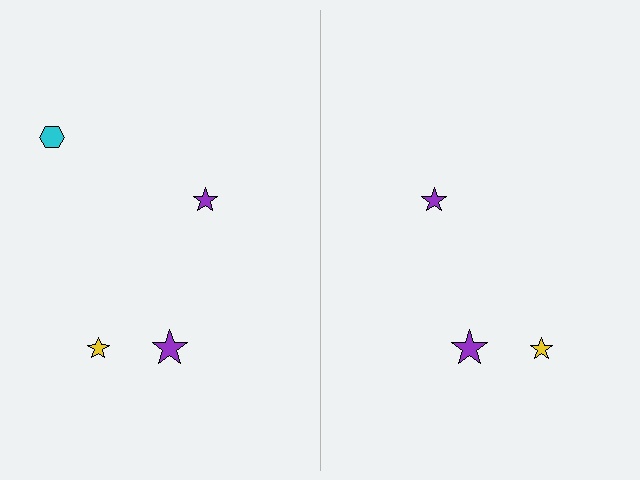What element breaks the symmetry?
A cyan hexagon is missing from the right side.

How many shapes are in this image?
There are 7 shapes in this image.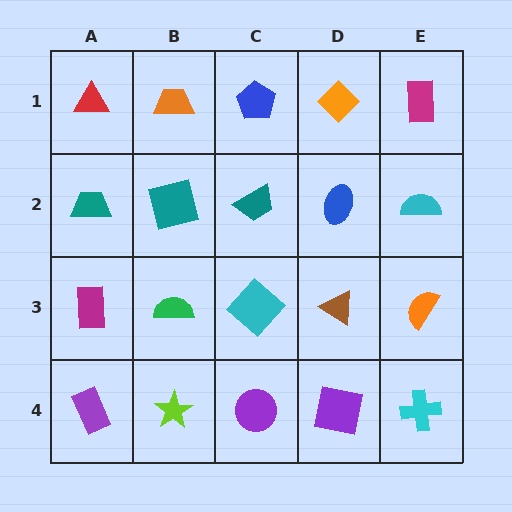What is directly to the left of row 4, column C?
A lime star.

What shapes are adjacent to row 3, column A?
A teal trapezoid (row 2, column A), a purple rectangle (row 4, column A), a green semicircle (row 3, column B).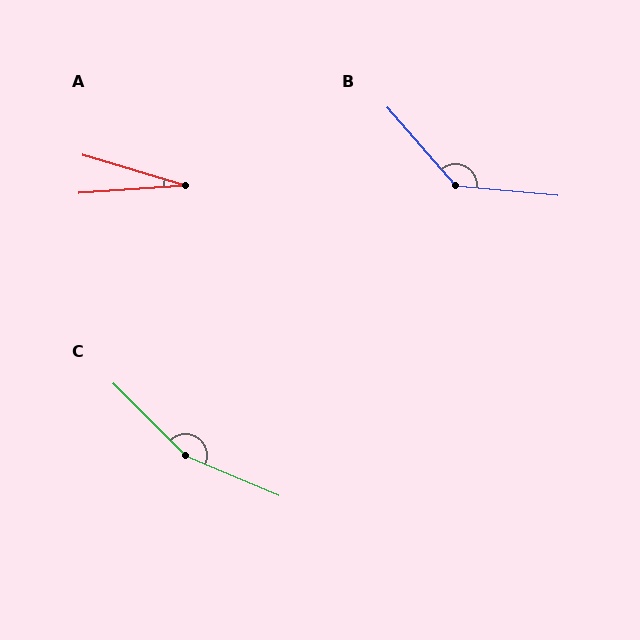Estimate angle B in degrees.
Approximately 136 degrees.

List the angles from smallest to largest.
A (21°), B (136°), C (158°).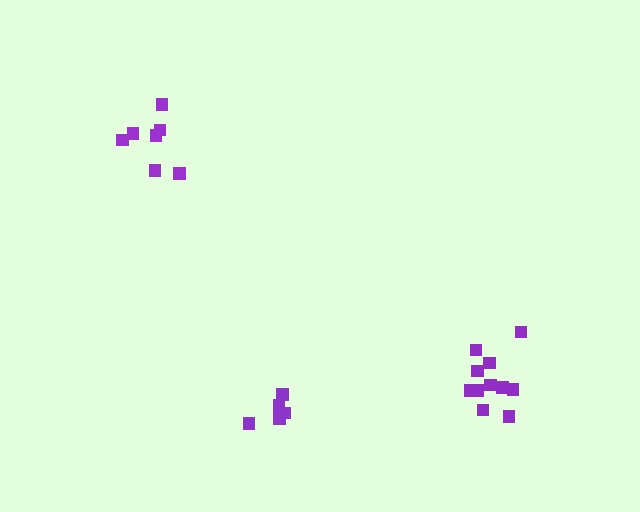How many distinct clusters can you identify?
There are 3 distinct clusters.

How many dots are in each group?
Group 1: 5 dots, Group 2: 11 dots, Group 3: 7 dots (23 total).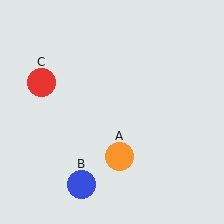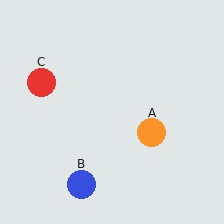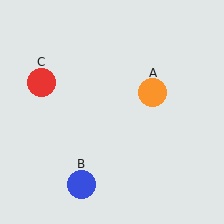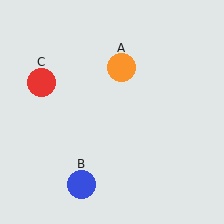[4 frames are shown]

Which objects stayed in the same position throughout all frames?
Blue circle (object B) and red circle (object C) remained stationary.